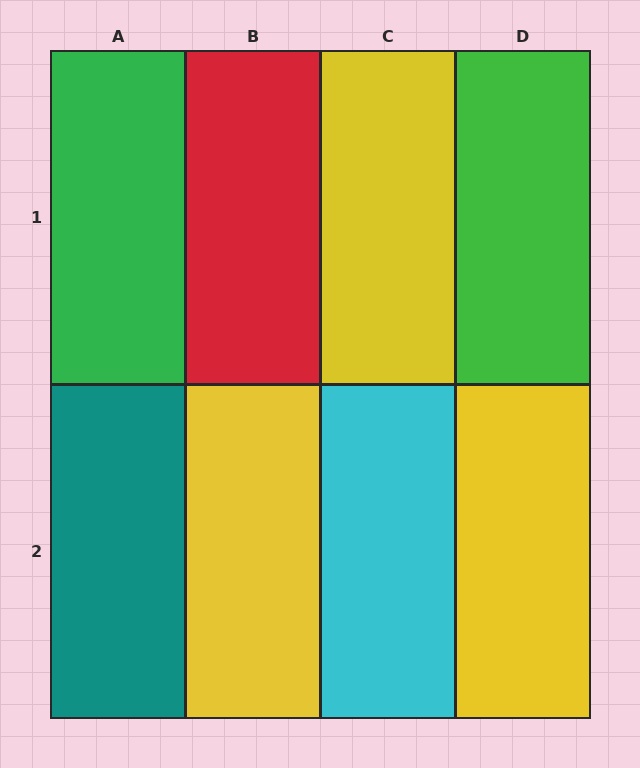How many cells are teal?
1 cell is teal.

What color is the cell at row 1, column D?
Green.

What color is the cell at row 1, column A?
Green.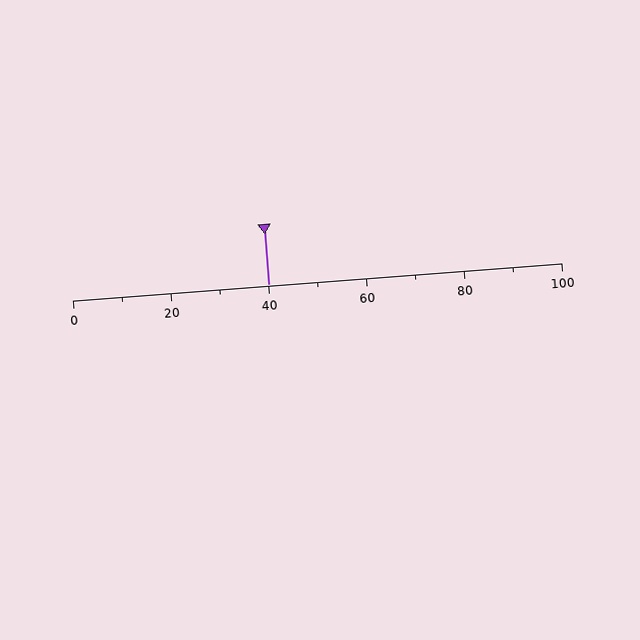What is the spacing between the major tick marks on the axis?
The major ticks are spaced 20 apart.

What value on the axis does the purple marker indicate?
The marker indicates approximately 40.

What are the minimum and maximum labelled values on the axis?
The axis runs from 0 to 100.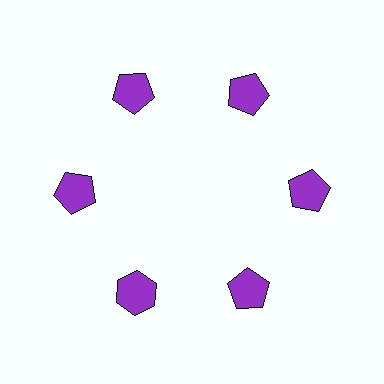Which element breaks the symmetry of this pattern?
The purple hexagon at roughly the 7 o'clock position breaks the symmetry. All other shapes are purple pentagons.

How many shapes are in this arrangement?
There are 6 shapes arranged in a ring pattern.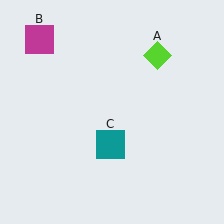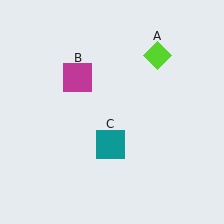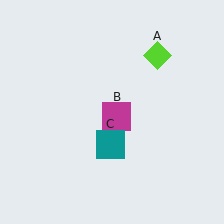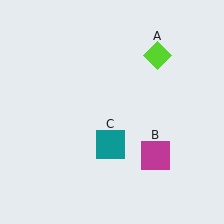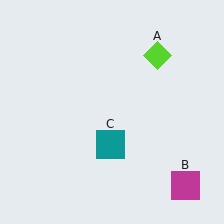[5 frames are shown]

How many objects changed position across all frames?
1 object changed position: magenta square (object B).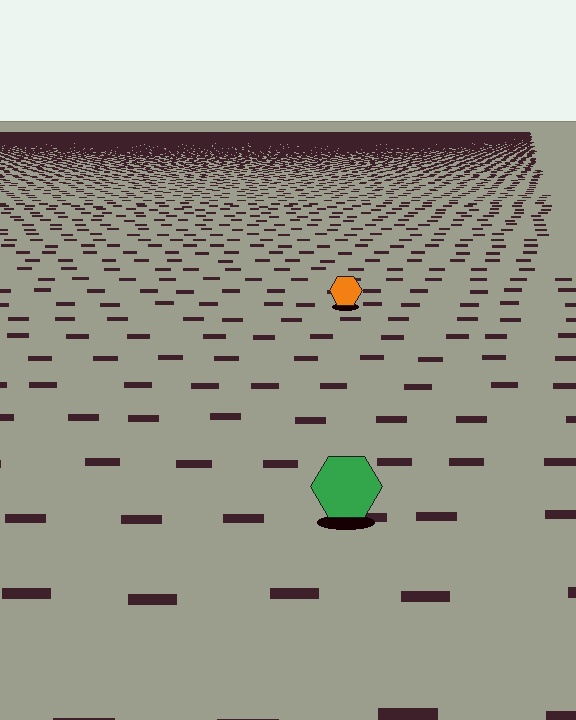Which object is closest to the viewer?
The green hexagon is closest. The texture marks near it are larger and more spread out.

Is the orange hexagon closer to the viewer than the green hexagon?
No. The green hexagon is closer — you can tell from the texture gradient: the ground texture is coarser near it.